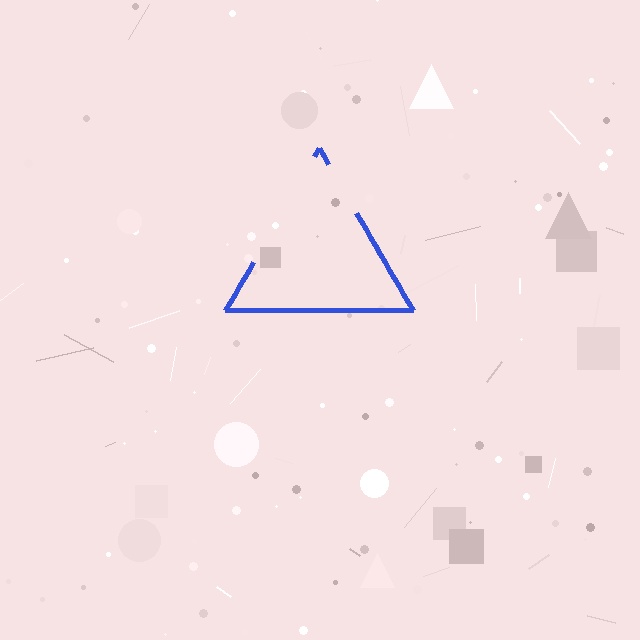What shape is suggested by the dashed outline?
The dashed outline suggests a triangle.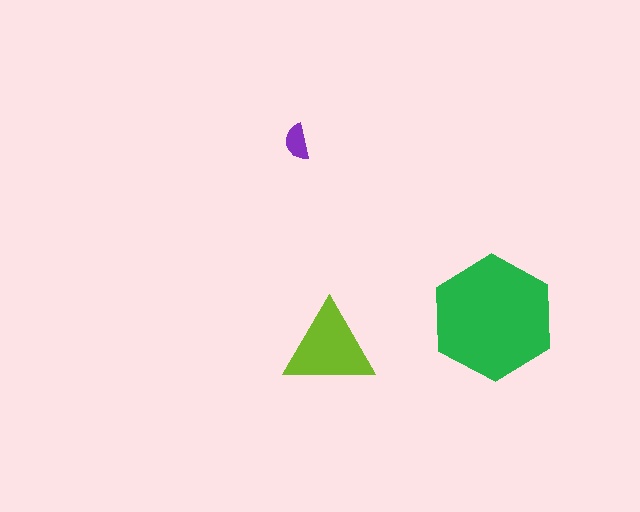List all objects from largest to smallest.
The green hexagon, the lime triangle, the purple semicircle.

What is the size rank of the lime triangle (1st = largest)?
2nd.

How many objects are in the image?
There are 3 objects in the image.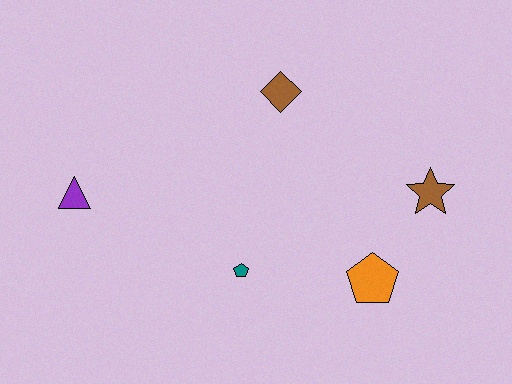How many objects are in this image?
There are 5 objects.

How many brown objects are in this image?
There are 2 brown objects.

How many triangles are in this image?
There is 1 triangle.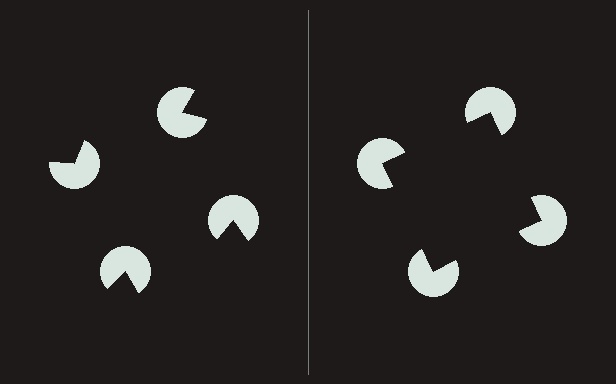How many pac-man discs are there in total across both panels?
8 — 4 on each side.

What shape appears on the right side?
An illusory square.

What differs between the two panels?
The pac-man discs are positioned identically on both sides; only the wedge orientations differ. On the right they align to a square; on the left they are misaligned.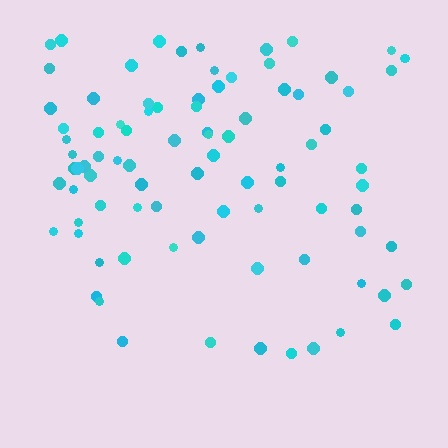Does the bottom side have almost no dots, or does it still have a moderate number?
Still a moderate number, just noticeably fewer than the top.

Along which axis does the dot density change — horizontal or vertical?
Vertical.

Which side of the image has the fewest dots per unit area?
The bottom.